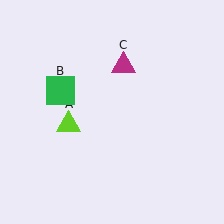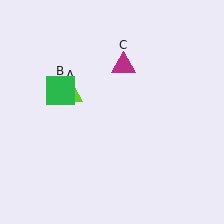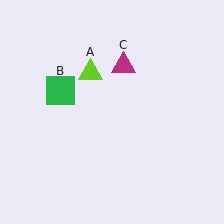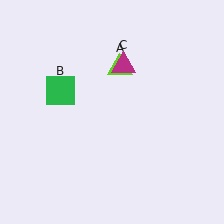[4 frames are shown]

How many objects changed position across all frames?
1 object changed position: lime triangle (object A).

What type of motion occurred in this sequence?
The lime triangle (object A) rotated clockwise around the center of the scene.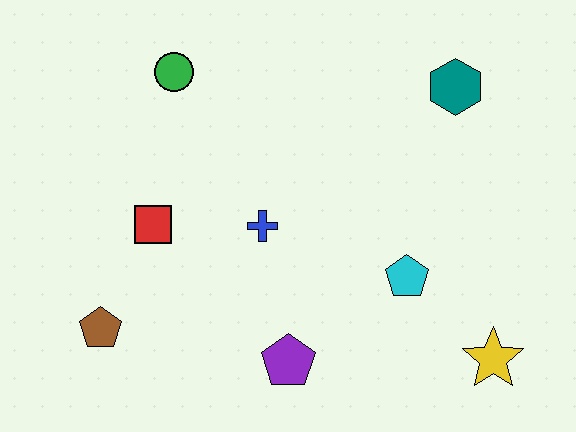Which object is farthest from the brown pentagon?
The teal hexagon is farthest from the brown pentagon.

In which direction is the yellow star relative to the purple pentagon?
The yellow star is to the right of the purple pentagon.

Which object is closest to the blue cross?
The red square is closest to the blue cross.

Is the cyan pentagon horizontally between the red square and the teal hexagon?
Yes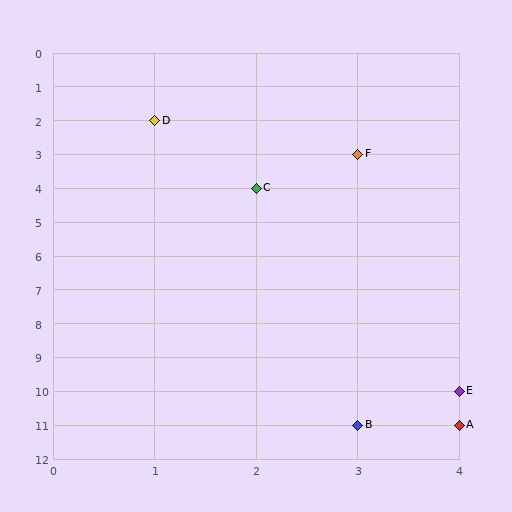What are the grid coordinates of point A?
Point A is at grid coordinates (4, 11).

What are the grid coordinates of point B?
Point B is at grid coordinates (3, 11).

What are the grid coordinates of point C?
Point C is at grid coordinates (2, 4).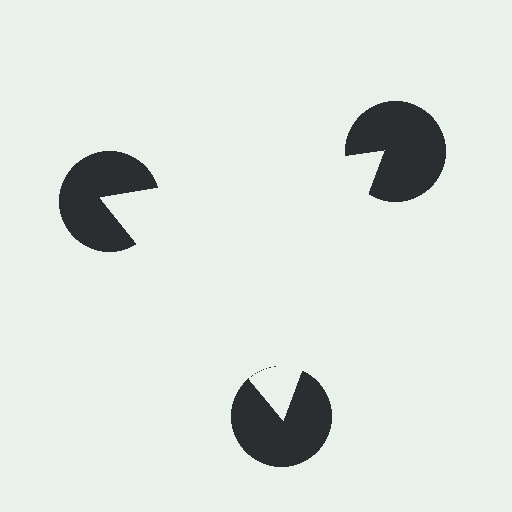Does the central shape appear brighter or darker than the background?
It typically appears slightly brighter than the background, even though no actual brightness change is drawn.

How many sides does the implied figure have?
3 sides.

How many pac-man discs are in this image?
There are 3 — one at each vertex of the illusory triangle.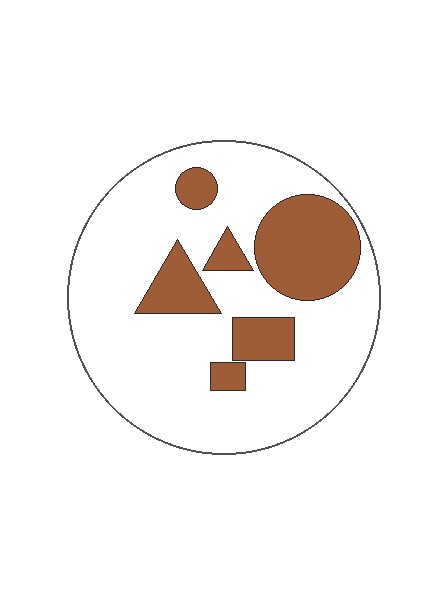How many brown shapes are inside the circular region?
6.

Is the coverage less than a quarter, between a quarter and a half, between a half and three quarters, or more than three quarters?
Less than a quarter.